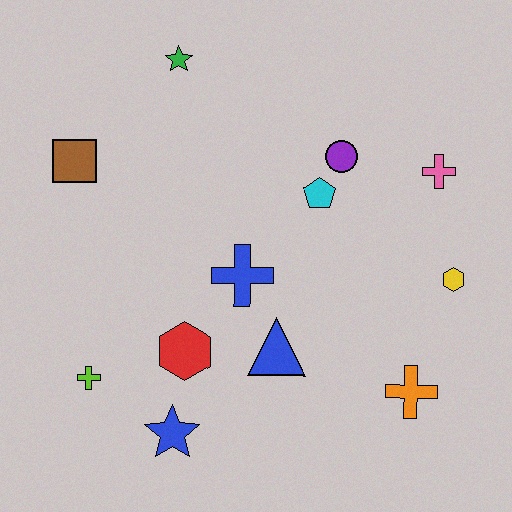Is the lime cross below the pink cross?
Yes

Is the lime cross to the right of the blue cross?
No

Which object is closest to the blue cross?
The blue triangle is closest to the blue cross.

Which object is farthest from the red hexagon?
The pink cross is farthest from the red hexagon.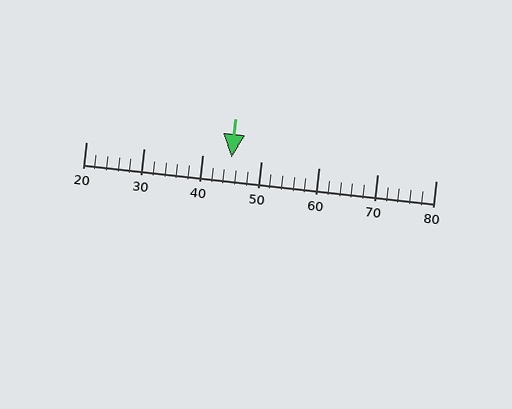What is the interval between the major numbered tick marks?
The major tick marks are spaced 10 units apart.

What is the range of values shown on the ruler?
The ruler shows values from 20 to 80.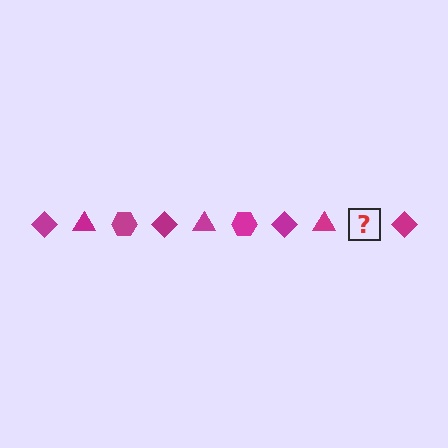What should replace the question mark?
The question mark should be replaced with a magenta hexagon.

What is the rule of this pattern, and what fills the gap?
The rule is that the pattern cycles through diamond, triangle, hexagon shapes in magenta. The gap should be filled with a magenta hexagon.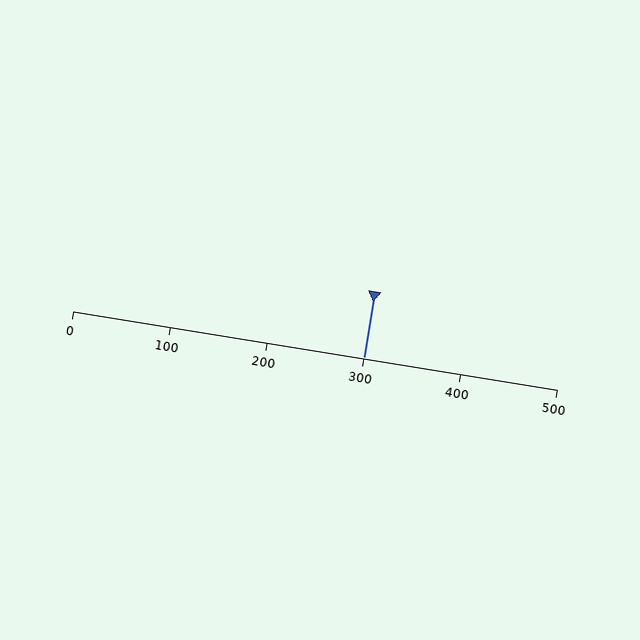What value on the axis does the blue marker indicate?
The marker indicates approximately 300.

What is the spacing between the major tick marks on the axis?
The major ticks are spaced 100 apart.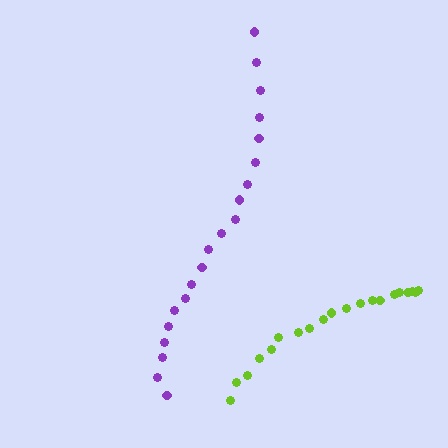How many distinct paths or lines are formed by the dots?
There are 2 distinct paths.